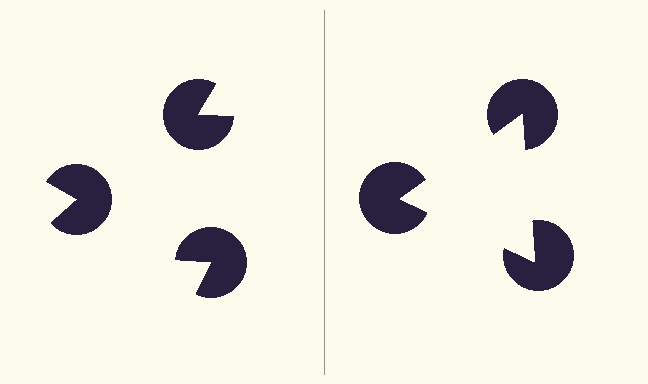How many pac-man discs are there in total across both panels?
6 — 3 on each side.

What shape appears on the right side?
An illusory triangle.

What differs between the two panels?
The pac-man discs are positioned identically on both sides; only the wedge orientations differ. On the right they align to a triangle; on the left they are misaligned.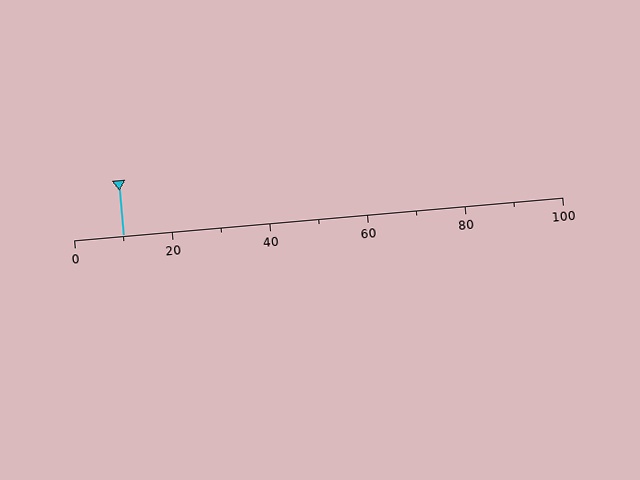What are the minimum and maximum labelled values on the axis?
The axis runs from 0 to 100.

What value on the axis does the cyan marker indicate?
The marker indicates approximately 10.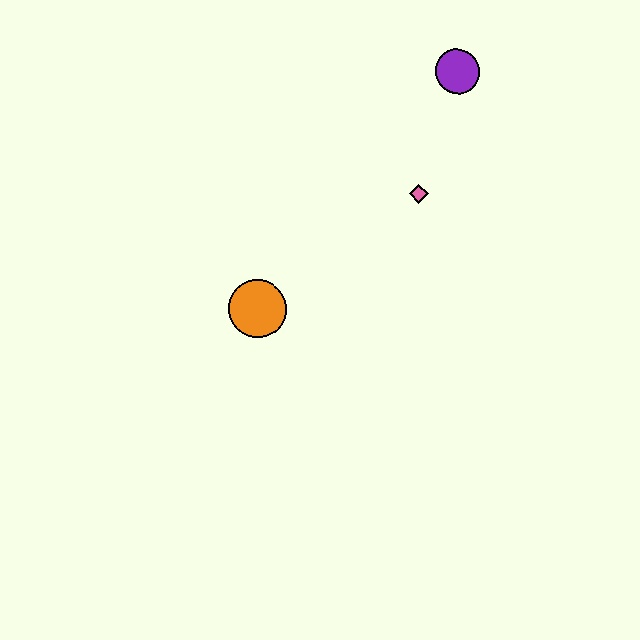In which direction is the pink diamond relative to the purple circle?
The pink diamond is below the purple circle.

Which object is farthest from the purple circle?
The orange circle is farthest from the purple circle.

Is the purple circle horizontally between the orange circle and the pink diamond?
No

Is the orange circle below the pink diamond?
Yes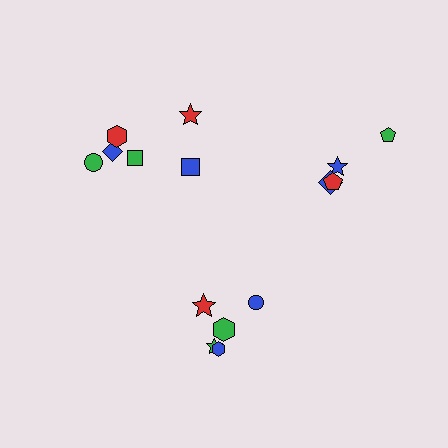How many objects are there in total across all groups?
There are 15 objects.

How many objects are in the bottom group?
There are 5 objects.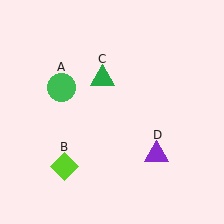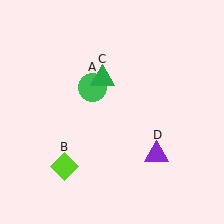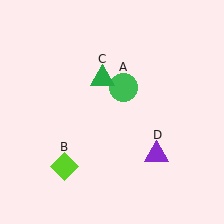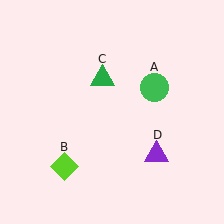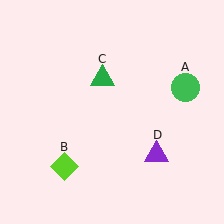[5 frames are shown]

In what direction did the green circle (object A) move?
The green circle (object A) moved right.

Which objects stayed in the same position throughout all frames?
Lime diamond (object B) and green triangle (object C) and purple triangle (object D) remained stationary.